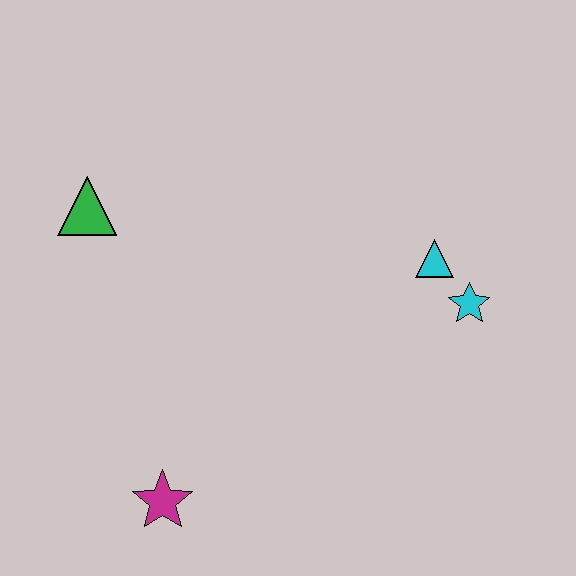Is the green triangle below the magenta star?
No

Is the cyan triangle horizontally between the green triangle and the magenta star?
No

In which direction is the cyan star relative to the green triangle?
The cyan star is to the right of the green triangle.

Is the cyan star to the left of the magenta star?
No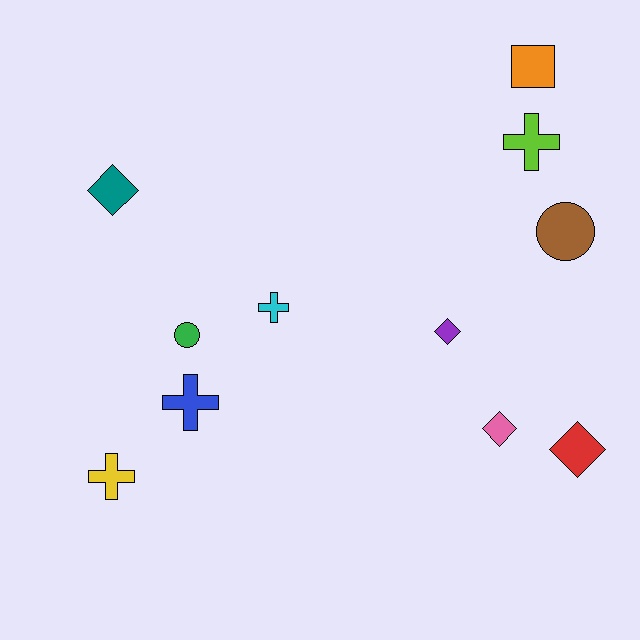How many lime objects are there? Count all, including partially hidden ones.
There is 1 lime object.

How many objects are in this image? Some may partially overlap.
There are 11 objects.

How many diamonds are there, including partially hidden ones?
There are 4 diamonds.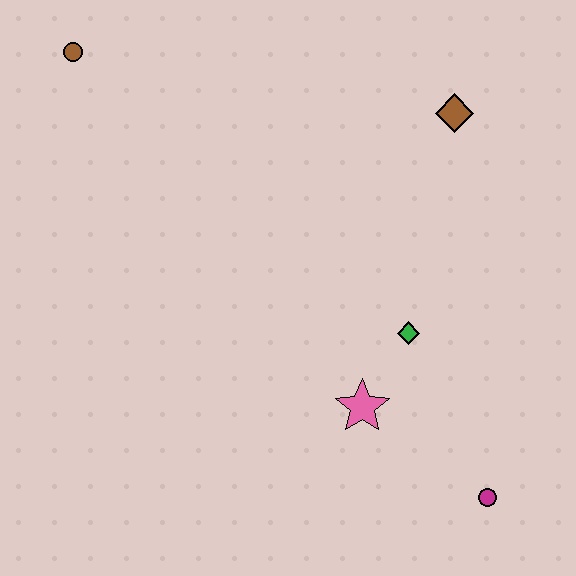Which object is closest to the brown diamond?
The green diamond is closest to the brown diamond.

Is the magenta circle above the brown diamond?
No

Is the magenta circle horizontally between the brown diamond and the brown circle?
No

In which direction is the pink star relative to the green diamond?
The pink star is below the green diamond.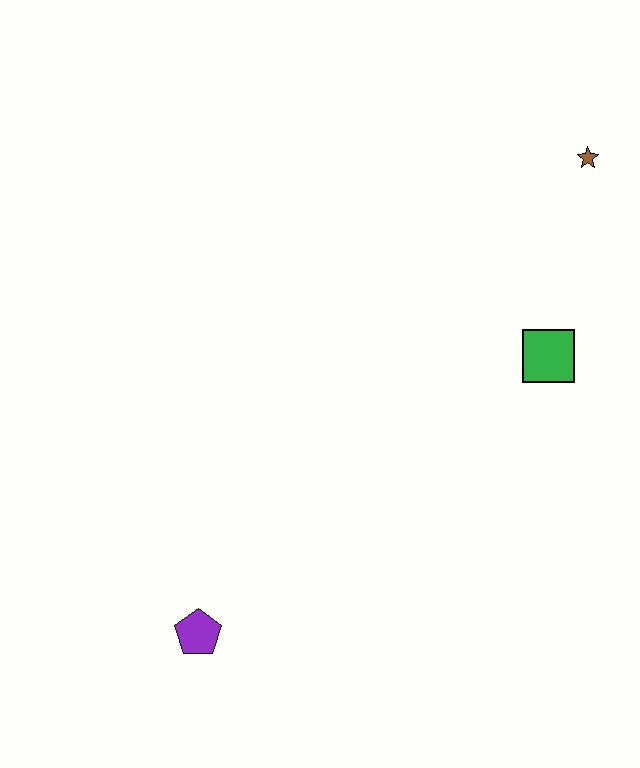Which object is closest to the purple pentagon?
The green square is closest to the purple pentagon.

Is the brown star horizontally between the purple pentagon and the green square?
No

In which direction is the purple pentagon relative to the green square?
The purple pentagon is to the left of the green square.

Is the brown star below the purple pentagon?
No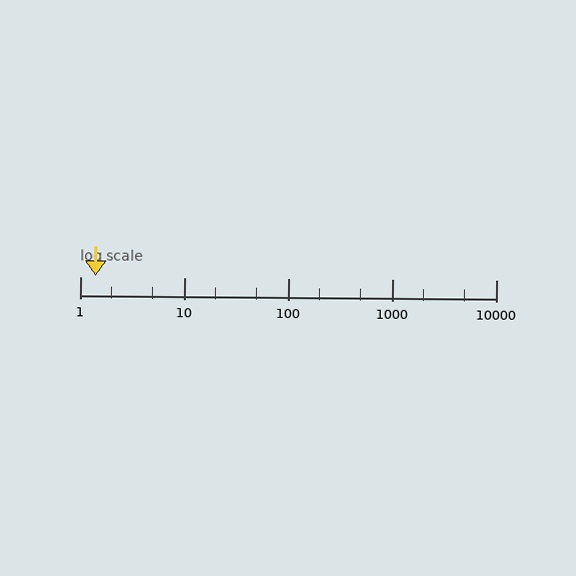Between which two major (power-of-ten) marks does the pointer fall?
The pointer is between 1 and 10.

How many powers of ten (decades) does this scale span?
The scale spans 4 decades, from 1 to 10000.